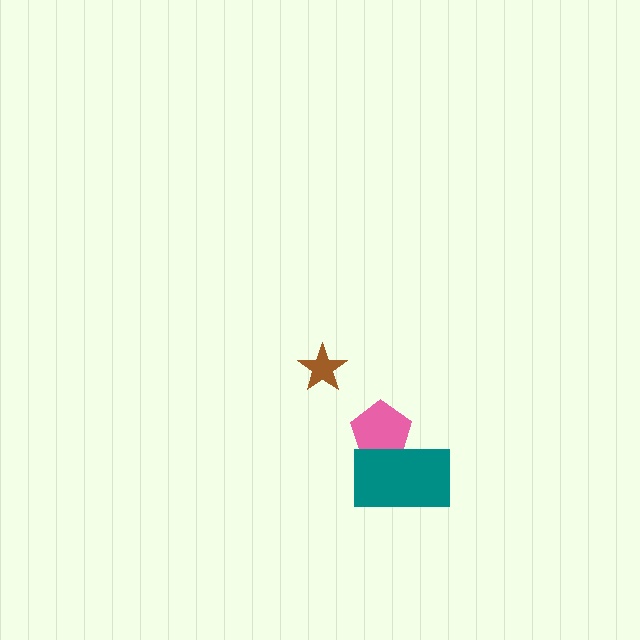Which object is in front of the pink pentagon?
The teal rectangle is in front of the pink pentagon.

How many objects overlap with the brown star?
0 objects overlap with the brown star.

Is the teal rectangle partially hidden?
No, no other shape covers it.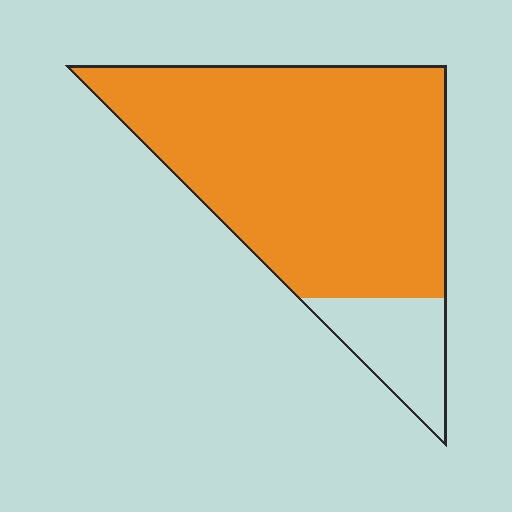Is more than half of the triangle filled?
Yes.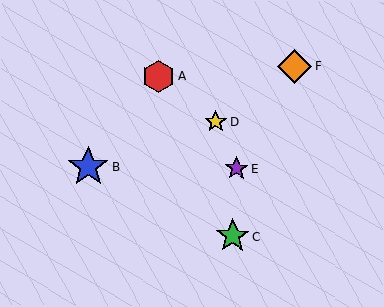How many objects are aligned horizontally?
2 objects (B, E) are aligned horizontally.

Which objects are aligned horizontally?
Objects B, E are aligned horizontally.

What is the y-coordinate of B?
Object B is at y≈167.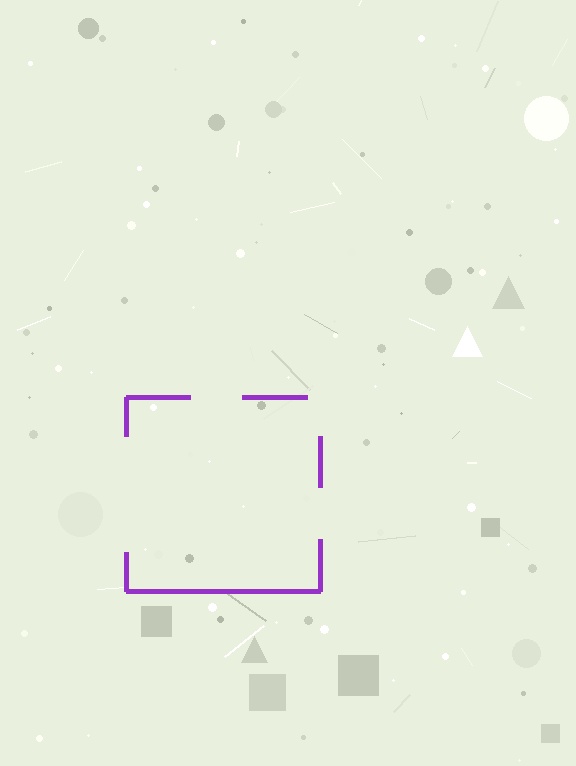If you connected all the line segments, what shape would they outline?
They would outline a square.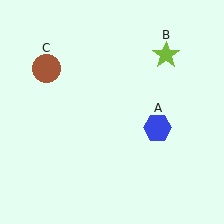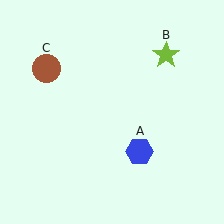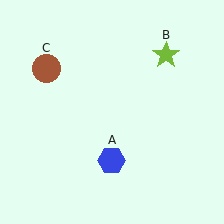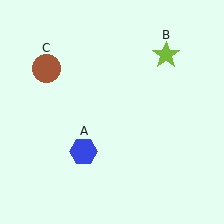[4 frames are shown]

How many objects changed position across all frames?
1 object changed position: blue hexagon (object A).